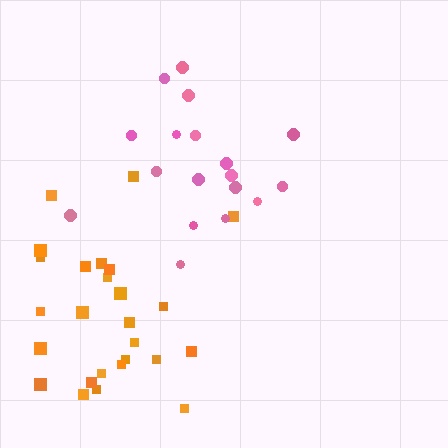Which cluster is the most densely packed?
Orange.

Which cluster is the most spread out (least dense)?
Pink.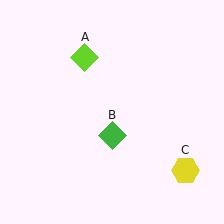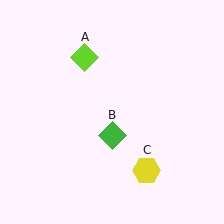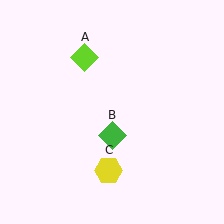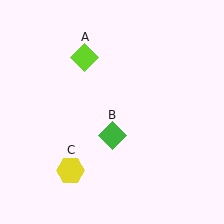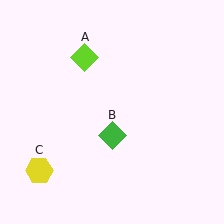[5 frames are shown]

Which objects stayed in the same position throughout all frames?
Lime diamond (object A) and green diamond (object B) remained stationary.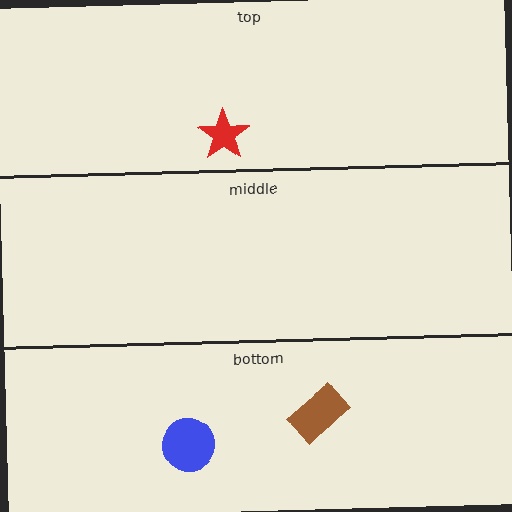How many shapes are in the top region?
1.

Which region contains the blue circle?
The bottom region.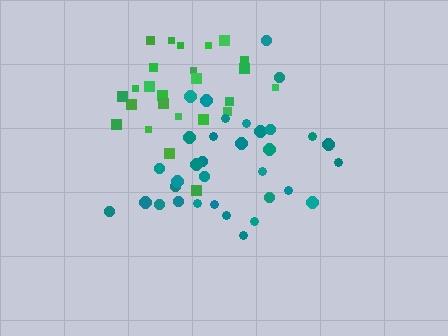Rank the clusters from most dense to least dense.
green, teal.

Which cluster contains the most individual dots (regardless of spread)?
Teal (35).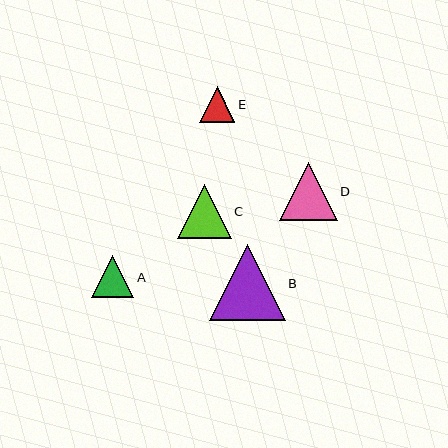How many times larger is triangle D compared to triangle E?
Triangle D is approximately 1.6 times the size of triangle E.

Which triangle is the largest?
Triangle B is the largest with a size of approximately 76 pixels.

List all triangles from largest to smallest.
From largest to smallest: B, D, C, A, E.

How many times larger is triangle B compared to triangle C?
Triangle B is approximately 1.4 times the size of triangle C.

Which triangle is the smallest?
Triangle E is the smallest with a size of approximately 35 pixels.